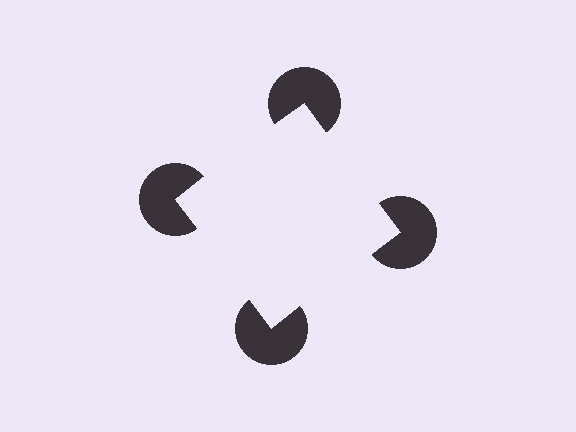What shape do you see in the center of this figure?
An illusory square — its edges are inferred from the aligned wedge cuts in the pac-man discs, not physically drawn.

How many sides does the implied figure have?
4 sides.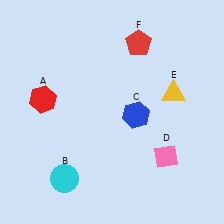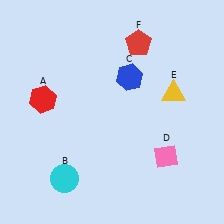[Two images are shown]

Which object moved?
The blue hexagon (C) moved up.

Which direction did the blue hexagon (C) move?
The blue hexagon (C) moved up.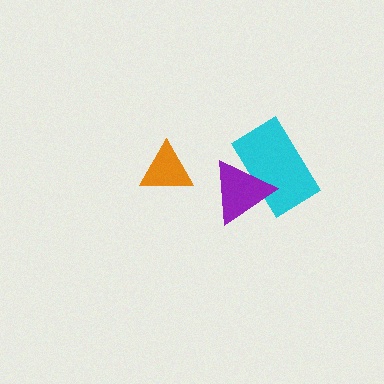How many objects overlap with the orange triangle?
0 objects overlap with the orange triangle.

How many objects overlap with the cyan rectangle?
1 object overlaps with the cyan rectangle.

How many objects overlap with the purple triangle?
1 object overlaps with the purple triangle.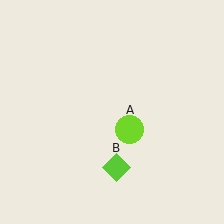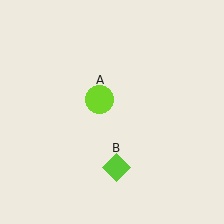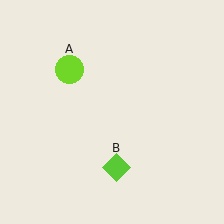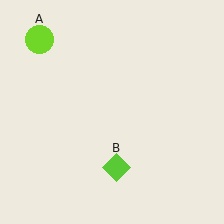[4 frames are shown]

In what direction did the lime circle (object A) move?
The lime circle (object A) moved up and to the left.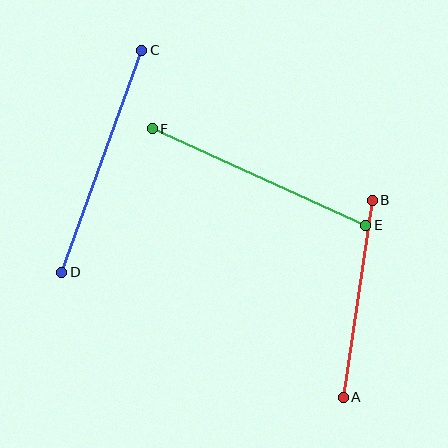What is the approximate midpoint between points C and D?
The midpoint is at approximately (102, 161) pixels.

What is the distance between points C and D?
The distance is approximately 236 pixels.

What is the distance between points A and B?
The distance is approximately 199 pixels.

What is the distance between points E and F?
The distance is approximately 235 pixels.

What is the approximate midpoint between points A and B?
The midpoint is at approximately (358, 299) pixels.